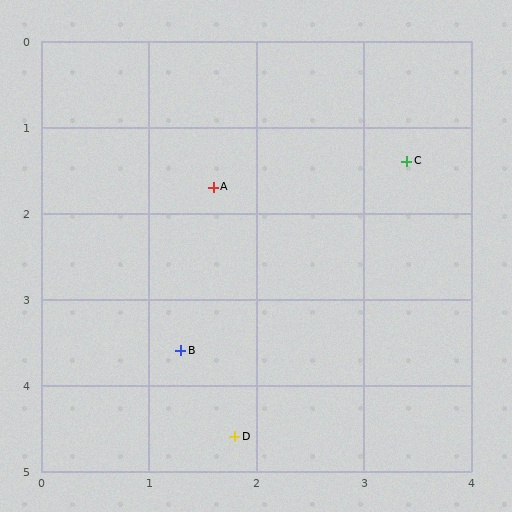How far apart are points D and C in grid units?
Points D and C are about 3.6 grid units apart.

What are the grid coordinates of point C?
Point C is at approximately (3.4, 1.4).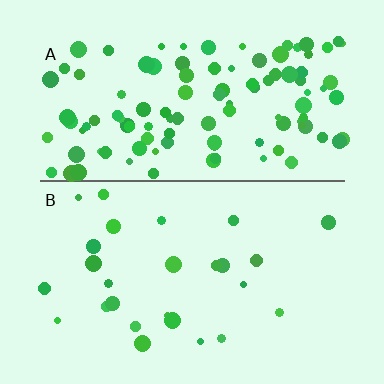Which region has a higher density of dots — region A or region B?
A (the top).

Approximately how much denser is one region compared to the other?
Approximately 4.1× — region A over region B.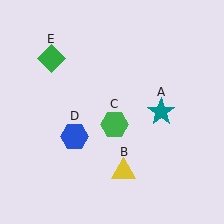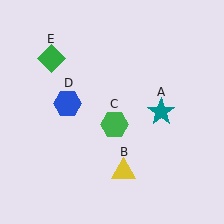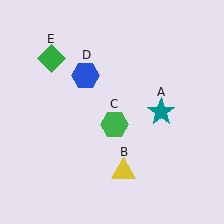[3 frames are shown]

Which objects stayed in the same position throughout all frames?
Teal star (object A) and yellow triangle (object B) and green hexagon (object C) and green diamond (object E) remained stationary.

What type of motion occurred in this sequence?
The blue hexagon (object D) rotated clockwise around the center of the scene.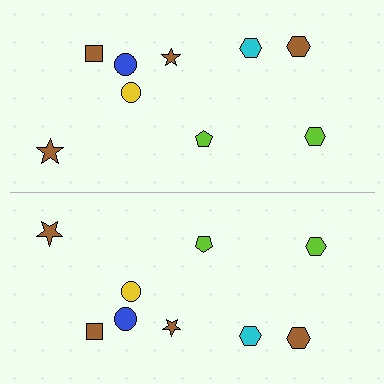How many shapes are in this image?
There are 18 shapes in this image.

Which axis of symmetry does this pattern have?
The pattern has a horizontal axis of symmetry running through the center of the image.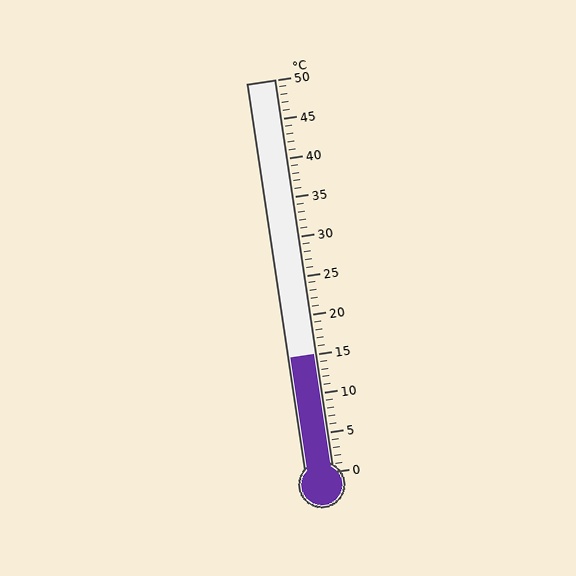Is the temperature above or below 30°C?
The temperature is below 30°C.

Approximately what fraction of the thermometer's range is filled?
The thermometer is filled to approximately 30% of its range.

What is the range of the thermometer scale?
The thermometer scale ranges from 0°C to 50°C.